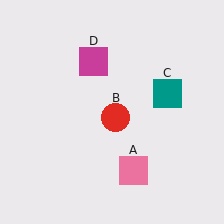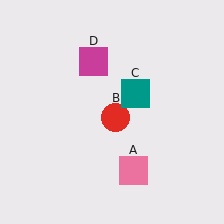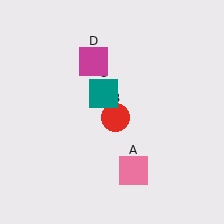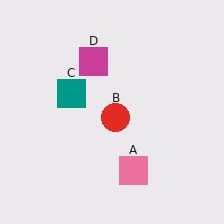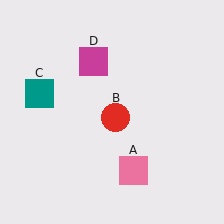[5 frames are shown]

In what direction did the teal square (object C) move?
The teal square (object C) moved left.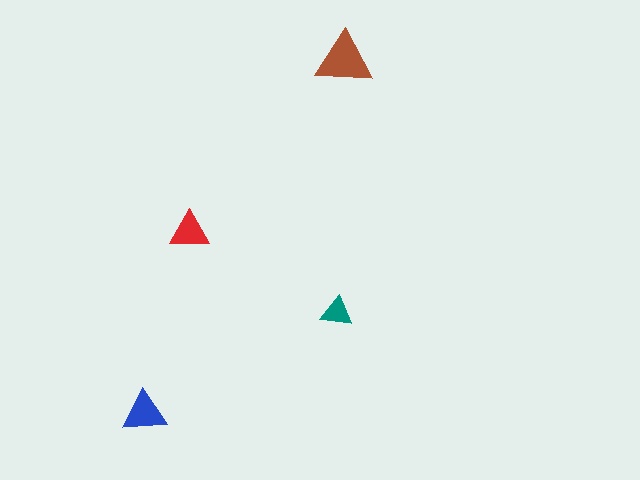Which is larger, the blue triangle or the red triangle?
The blue one.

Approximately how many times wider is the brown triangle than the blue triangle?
About 1.5 times wider.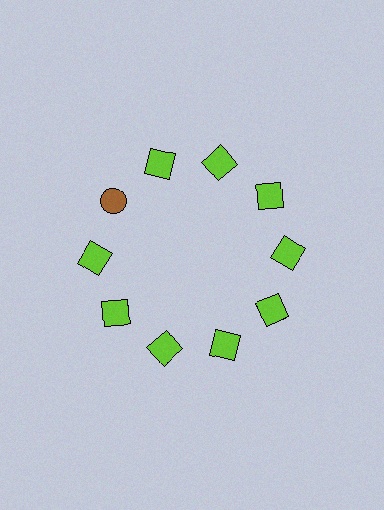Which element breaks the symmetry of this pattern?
The brown circle at roughly the 10 o'clock position breaks the symmetry. All other shapes are lime squares.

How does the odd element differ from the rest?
It differs in both color (brown instead of lime) and shape (circle instead of square).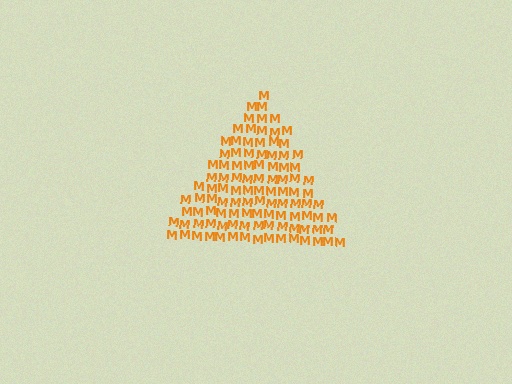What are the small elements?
The small elements are letter M's.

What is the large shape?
The large shape is a triangle.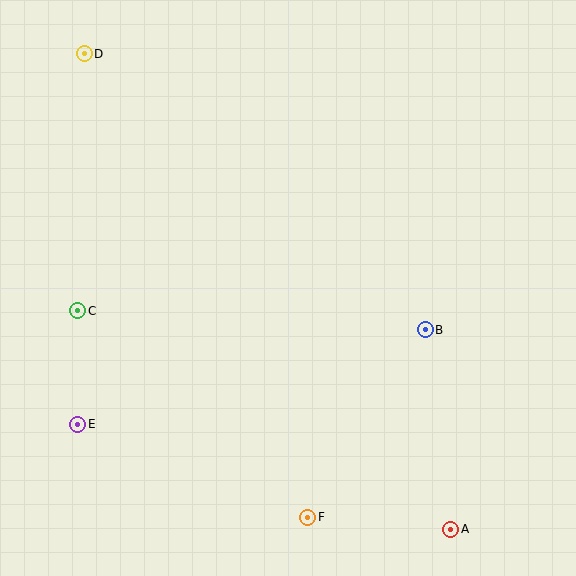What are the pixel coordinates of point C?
Point C is at (78, 311).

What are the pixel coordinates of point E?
Point E is at (78, 424).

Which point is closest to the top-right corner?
Point B is closest to the top-right corner.